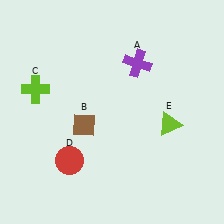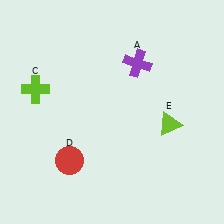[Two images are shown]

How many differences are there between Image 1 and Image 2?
There is 1 difference between the two images.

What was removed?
The brown diamond (B) was removed in Image 2.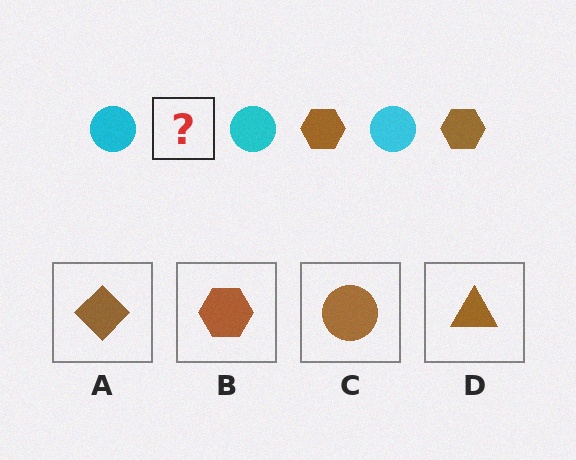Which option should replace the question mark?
Option B.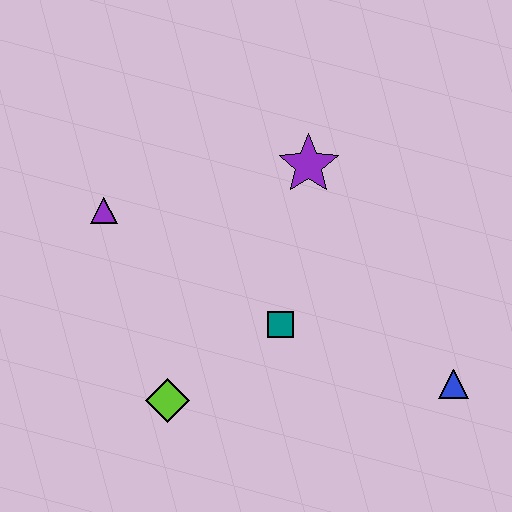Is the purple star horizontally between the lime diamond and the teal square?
No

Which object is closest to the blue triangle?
The teal square is closest to the blue triangle.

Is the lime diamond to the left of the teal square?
Yes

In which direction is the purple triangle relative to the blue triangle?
The purple triangle is to the left of the blue triangle.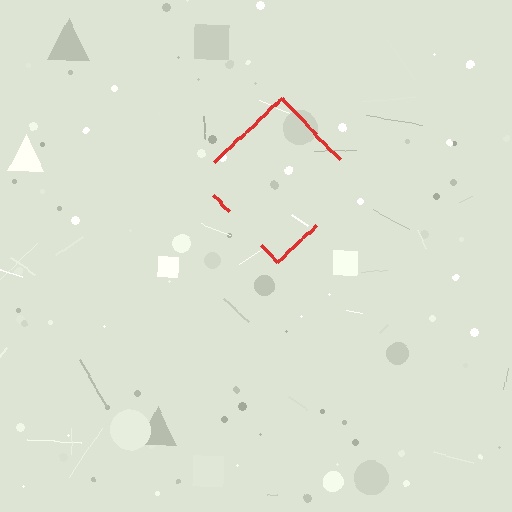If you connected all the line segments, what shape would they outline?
They would outline a diamond.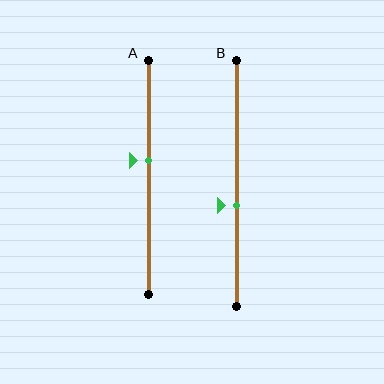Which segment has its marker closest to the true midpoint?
Segment A has its marker closest to the true midpoint.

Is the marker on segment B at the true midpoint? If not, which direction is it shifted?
No, the marker on segment B is shifted downward by about 9% of the segment length.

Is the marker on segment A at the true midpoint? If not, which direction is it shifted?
No, the marker on segment A is shifted upward by about 7% of the segment length.